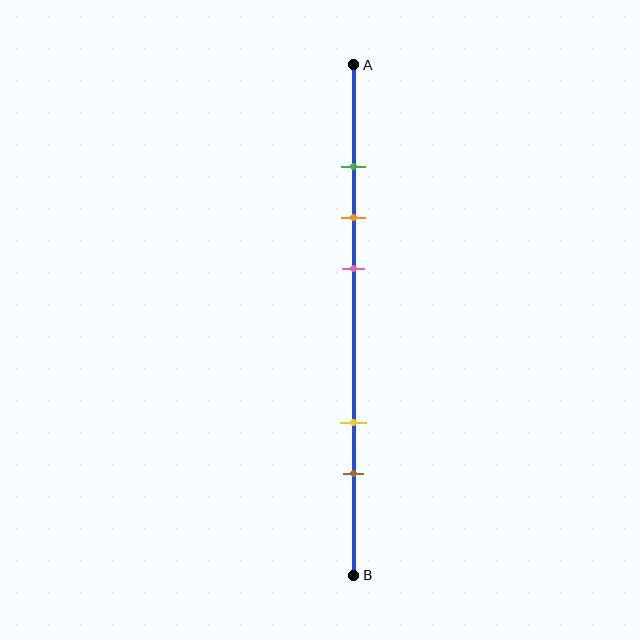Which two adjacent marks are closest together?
The green and orange marks are the closest adjacent pair.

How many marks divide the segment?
There are 5 marks dividing the segment.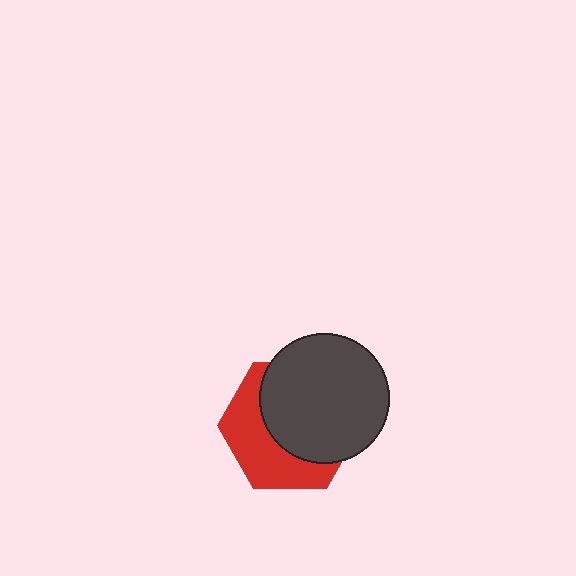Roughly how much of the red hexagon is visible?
A small part of it is visible (roughly 43%).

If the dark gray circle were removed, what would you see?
You would see the complete red hexagon.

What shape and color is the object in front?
The object in front is a dark gray circle.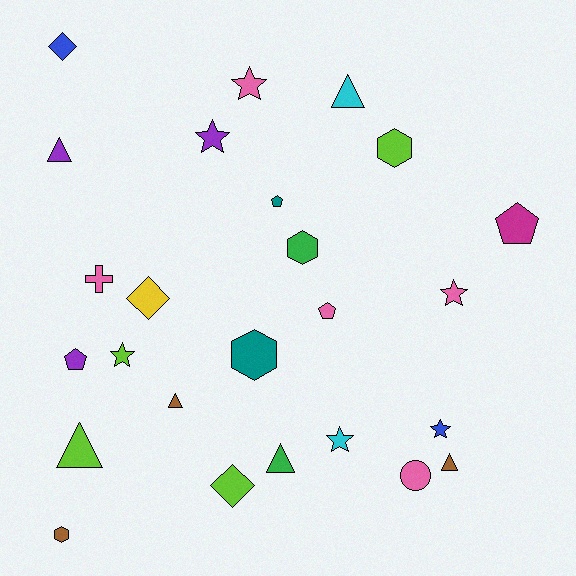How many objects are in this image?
There are 25 objects.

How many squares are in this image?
There are no squares.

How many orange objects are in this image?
There are no orange objects.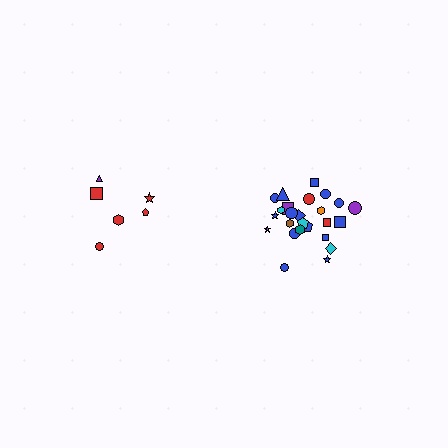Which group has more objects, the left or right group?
The right group.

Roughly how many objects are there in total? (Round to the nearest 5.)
Roughly 30 objects in total.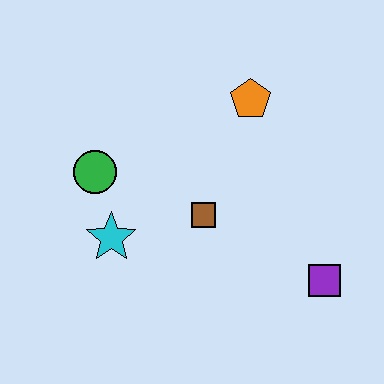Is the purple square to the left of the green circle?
No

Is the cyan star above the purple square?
Yes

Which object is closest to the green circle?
The cyan star is closest to the green circle.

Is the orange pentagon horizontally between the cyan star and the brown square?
No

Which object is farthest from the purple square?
The green circle is farthest from the purple square.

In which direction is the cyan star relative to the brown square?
The cyan star is to the left of the brown square.